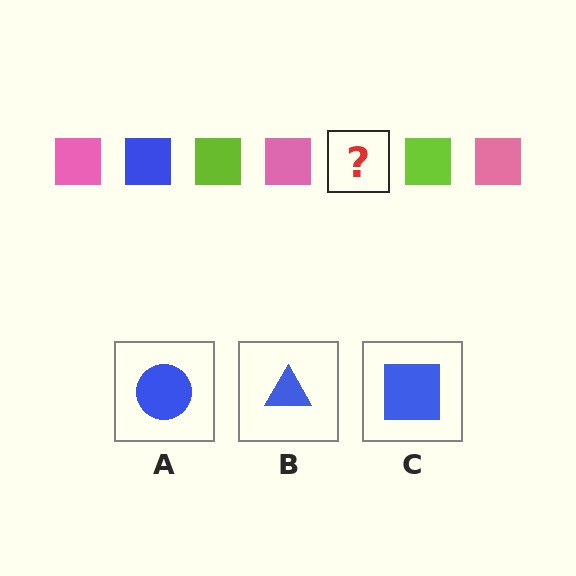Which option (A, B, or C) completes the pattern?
C.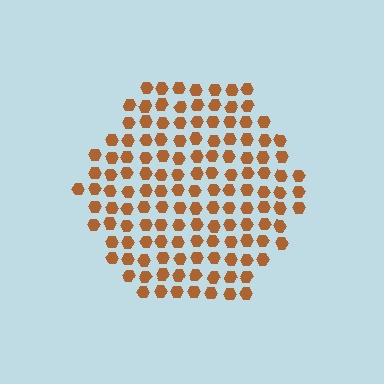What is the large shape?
The large shape is a hexagon.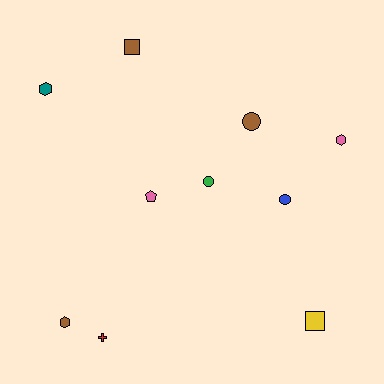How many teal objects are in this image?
There is 1 teal object.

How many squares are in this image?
There are 2 squares.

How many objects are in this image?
There are 10 objects.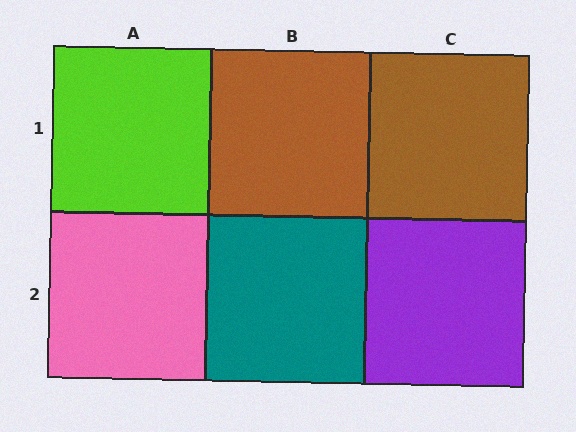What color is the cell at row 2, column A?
Pink.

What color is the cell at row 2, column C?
Purple.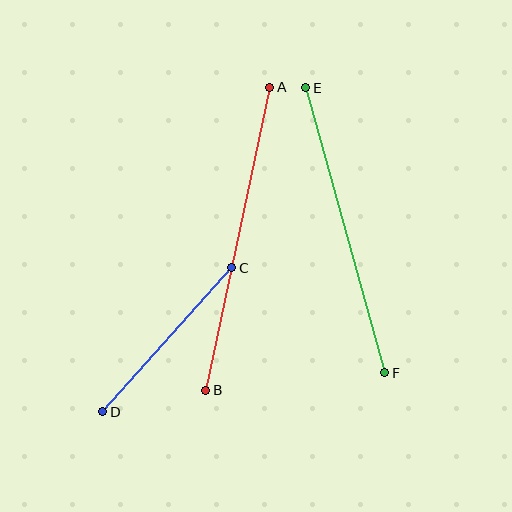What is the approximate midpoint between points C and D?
The midpoint is at approximately (167, 340) pixels.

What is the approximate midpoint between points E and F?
The midpoint is at approximately (345, 230) pixels.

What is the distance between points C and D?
The distance is approximately 193 pixels.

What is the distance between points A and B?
The distance is approximately 309 pixels.